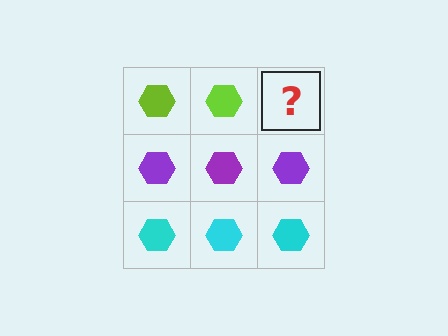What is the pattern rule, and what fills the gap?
The rule is that each row has a consistent color. The gap should be filled with a lime hexagon.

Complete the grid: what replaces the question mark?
The question mark should be replaced with a lime hexagon.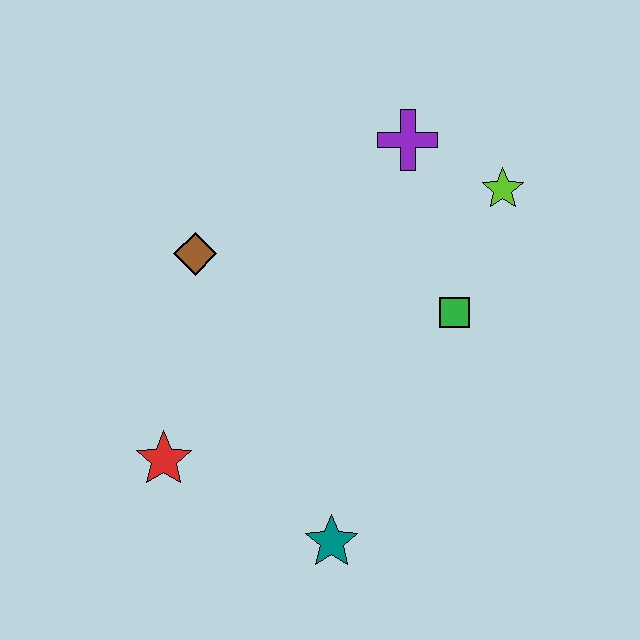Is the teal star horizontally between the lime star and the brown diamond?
Yes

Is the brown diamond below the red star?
No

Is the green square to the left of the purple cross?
No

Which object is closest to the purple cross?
The lime star is closest to the purple cross.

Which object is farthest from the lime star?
The red star is farthest from the lime star.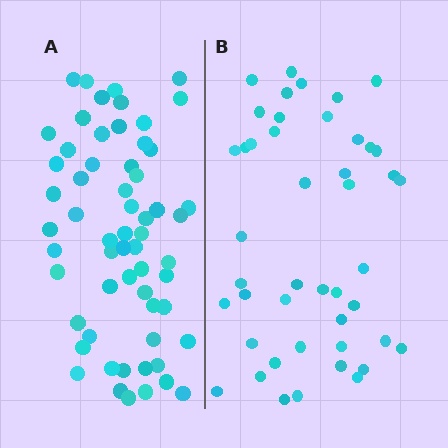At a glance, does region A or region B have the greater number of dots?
Region A (the left region) has more dots.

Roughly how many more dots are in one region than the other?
Region A has approximately 15 more dots than region B.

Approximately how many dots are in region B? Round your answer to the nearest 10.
About 40 dots. (The exact count is 45, which rounds to 40.)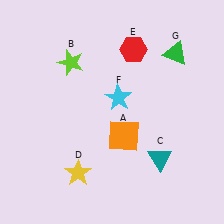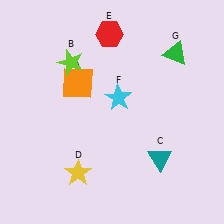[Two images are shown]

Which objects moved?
The objects that moved are: the orange square (A), the red hexagon (E).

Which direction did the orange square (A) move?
The orange square (A) moved up.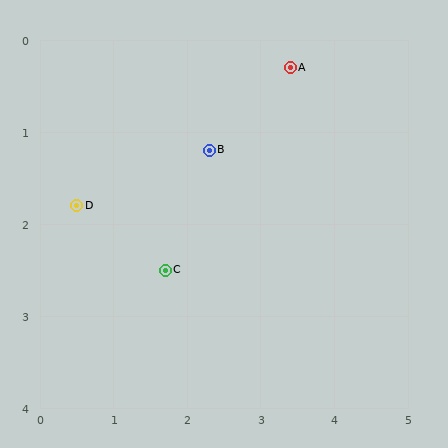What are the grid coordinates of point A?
Point A is at approximately (3.4, 0.3).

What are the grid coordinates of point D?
Point D is at approximately (0.5, 1.8).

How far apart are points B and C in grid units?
Points B and C are about 1.4 grid units apart.